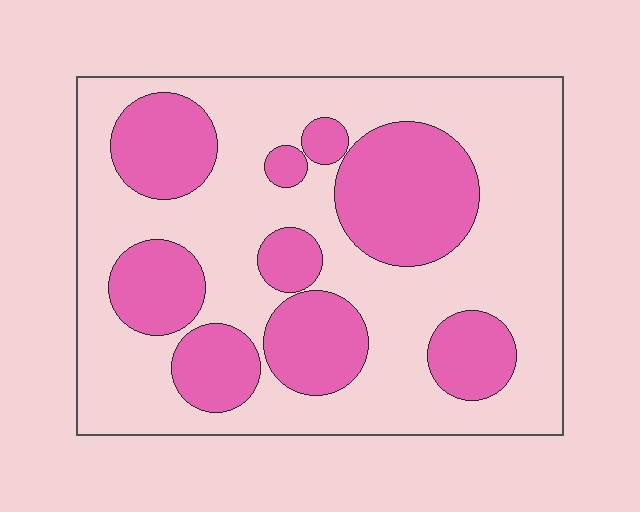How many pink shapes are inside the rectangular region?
9.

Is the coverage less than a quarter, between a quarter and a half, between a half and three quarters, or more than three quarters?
Between a quarter and a half.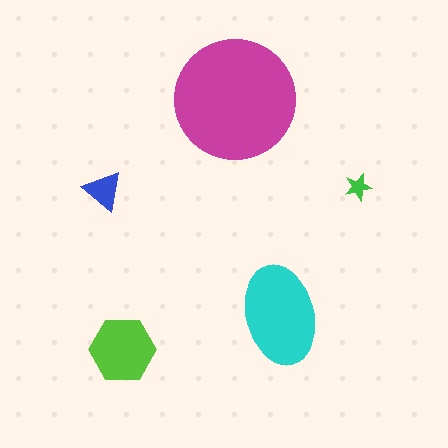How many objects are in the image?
There are 5 objects in the image.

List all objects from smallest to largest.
The green star, the blue triangle, the lime hexagon, the cyan ellipse, the magenta circle.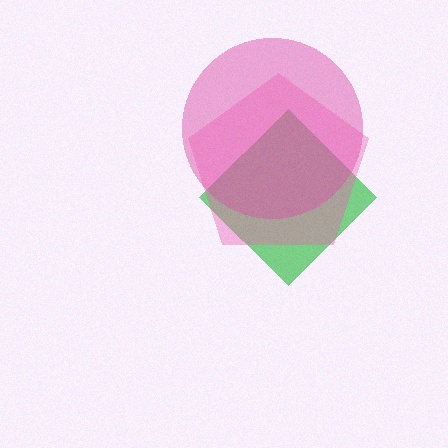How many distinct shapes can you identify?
There are 3 distinct shapes: a green diamond, a magenta circle, a pink pentagon.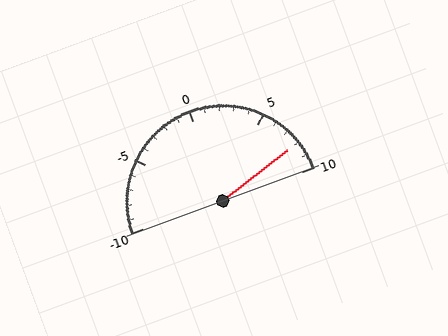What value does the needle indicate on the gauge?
The needle indicates approximately 8.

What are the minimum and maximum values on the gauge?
The gauge ranges from -10 to 10.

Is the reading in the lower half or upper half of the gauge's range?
The reading is in the upper half of the range (-10 to 10).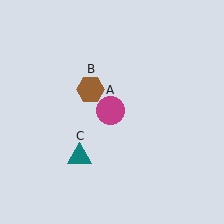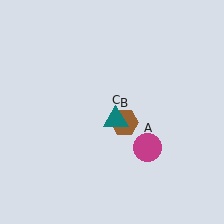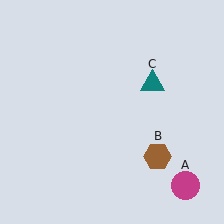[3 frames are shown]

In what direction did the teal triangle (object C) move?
The teal triangle (object C) moved up and to the right.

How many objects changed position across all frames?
3 objects changed position: magenta circle (object A), brown hexagon (object B), teal triangle (object C).